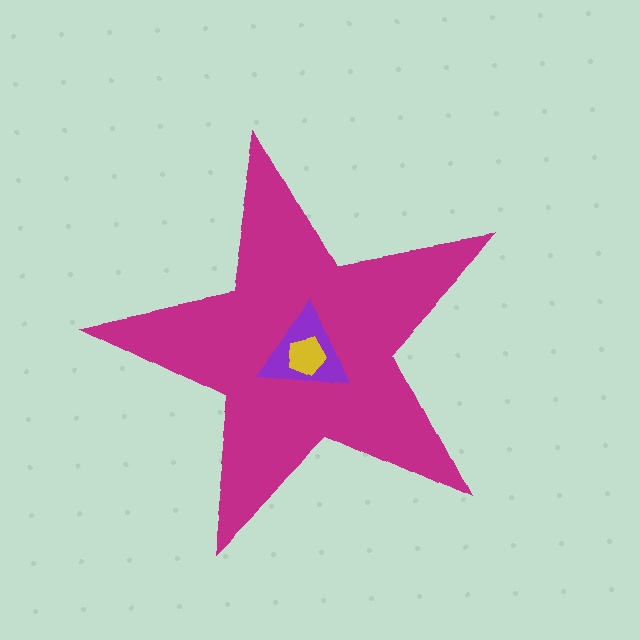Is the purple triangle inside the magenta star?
Yes.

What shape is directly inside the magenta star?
The purple triangle.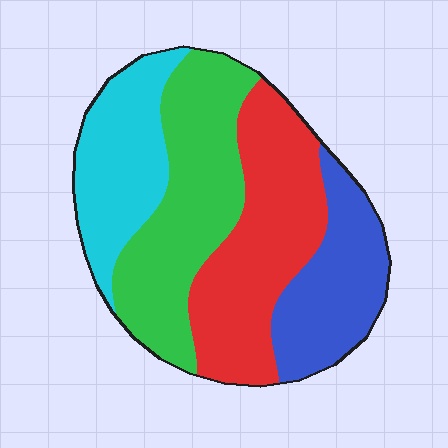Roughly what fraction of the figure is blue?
Blue takes up about one fifth (1/5) of the figure.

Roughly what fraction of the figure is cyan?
Cyan takes up less than a quarter of the figure.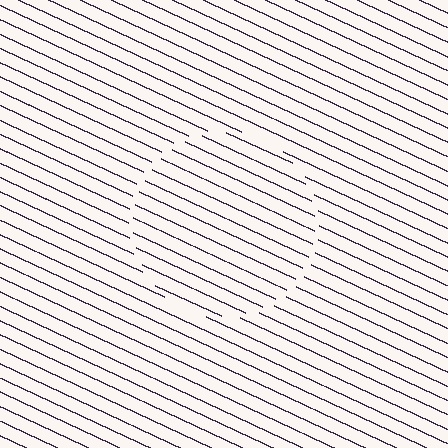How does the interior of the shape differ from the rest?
The interior of the shape contains the same grating, shifted by half a period — the contour is defined by the phase discontinuity where line-ends from the inner and outer gratings abut.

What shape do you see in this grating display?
An illusory circle. The interior of the shape contains the same grating, shifted by half a period — the contour is defined by the phase discontinuity where line-ends from the inner and outer gratings abut.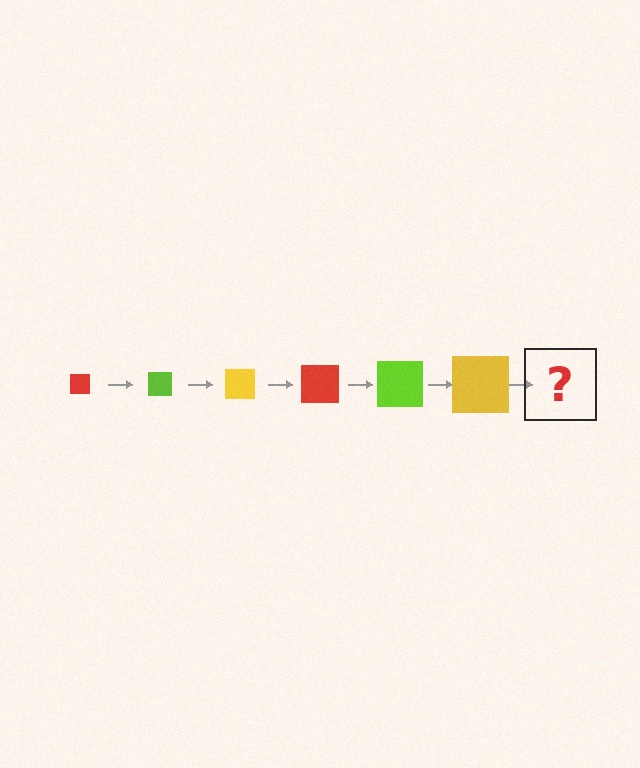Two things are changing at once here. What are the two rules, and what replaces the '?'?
The two rules are that the square grows larger each step and the color cycles through red, lime, and yellow. The '?' should be a red square, larger than the previous one.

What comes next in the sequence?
The next element should be a red square, larger than the previous one.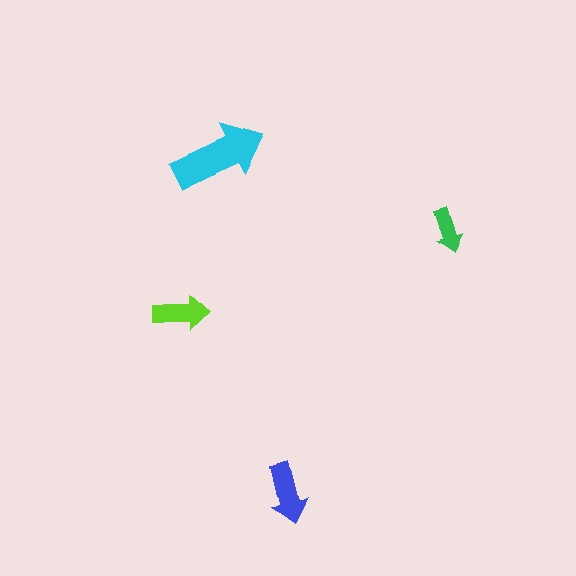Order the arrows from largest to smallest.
the cyan one, the blue one, the lime one, the green one.